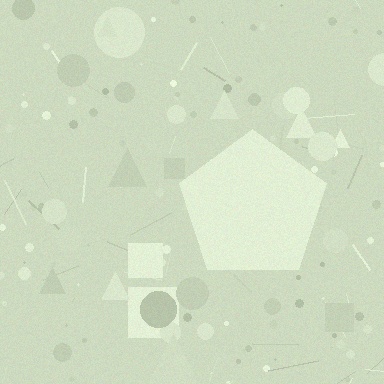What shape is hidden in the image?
A pentagon is hidden in the image.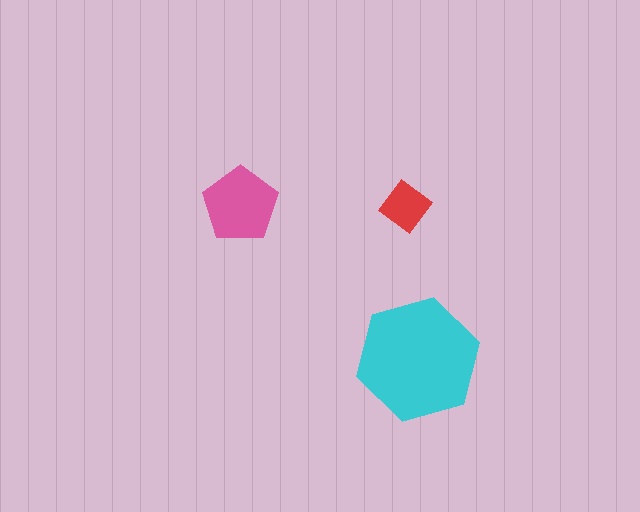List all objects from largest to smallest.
The cyan hexagon, the pink pentagon, the red diamond.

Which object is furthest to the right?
The cyan hexagon is rightmost.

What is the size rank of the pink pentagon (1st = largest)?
2nd.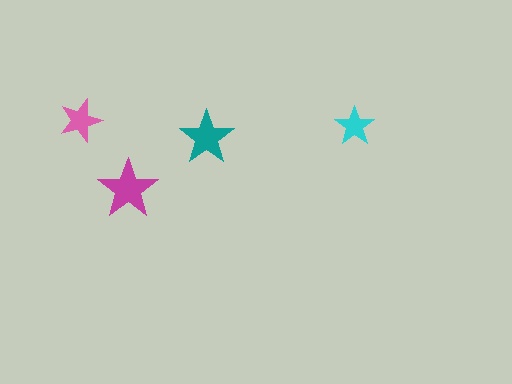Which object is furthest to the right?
The cyan star is rightmost.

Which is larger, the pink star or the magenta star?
The magenta one.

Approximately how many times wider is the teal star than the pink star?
About 1.5 times wider.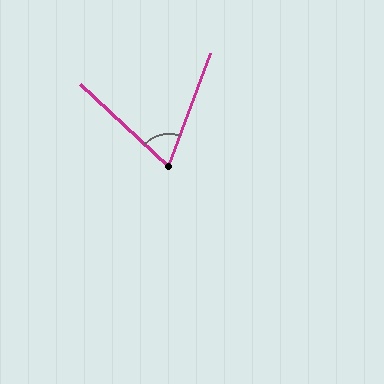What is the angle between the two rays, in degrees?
Approximately 67 degrees.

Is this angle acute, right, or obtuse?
It is acute.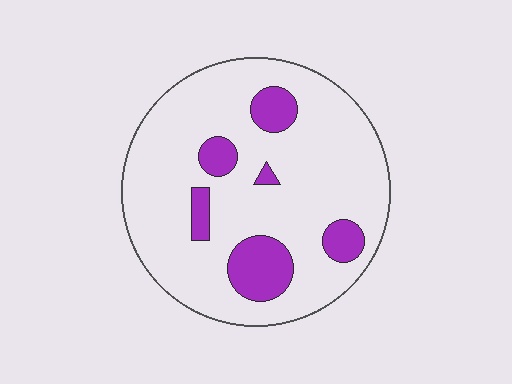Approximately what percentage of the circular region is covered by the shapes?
Approximately 15%.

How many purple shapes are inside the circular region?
6.